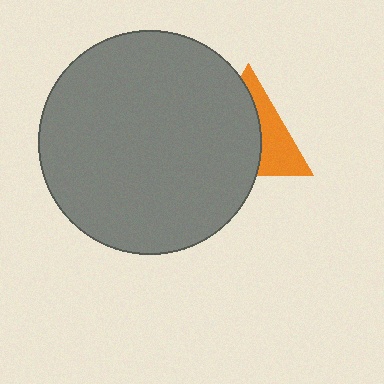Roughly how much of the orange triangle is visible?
A small part of it is visible (roughly 40%).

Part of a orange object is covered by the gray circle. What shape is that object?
It is a triangle.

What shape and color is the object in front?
The object in front is a gray circle.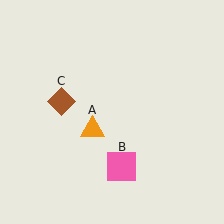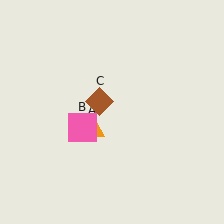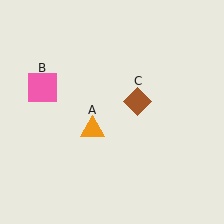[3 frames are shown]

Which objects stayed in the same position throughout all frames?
Orange triangle (object A) remained stationary.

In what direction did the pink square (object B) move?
The pink square (object B) moved up and to the left.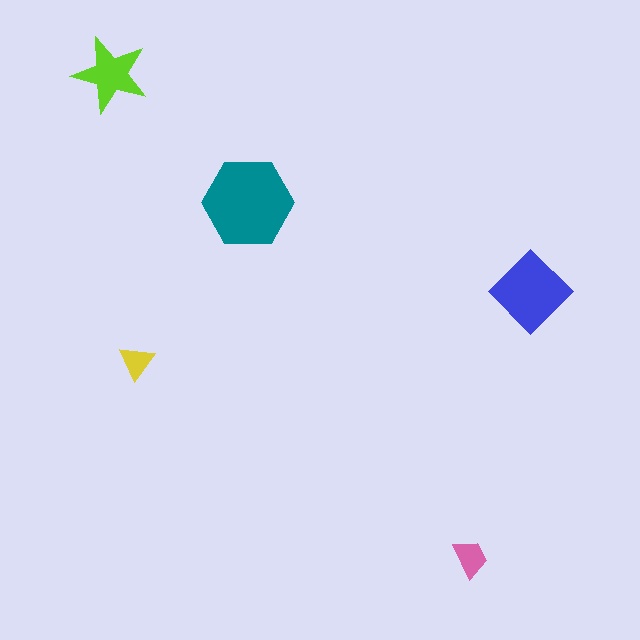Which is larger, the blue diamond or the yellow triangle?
The blue diamond.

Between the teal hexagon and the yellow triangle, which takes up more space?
The teal hexagon.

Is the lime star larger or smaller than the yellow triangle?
Larger.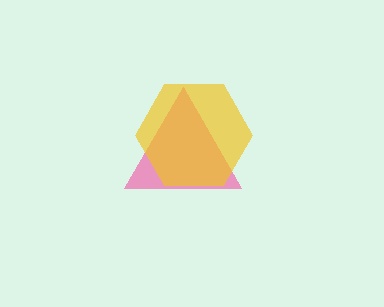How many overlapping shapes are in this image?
There are 2 overlapping shapes in the image.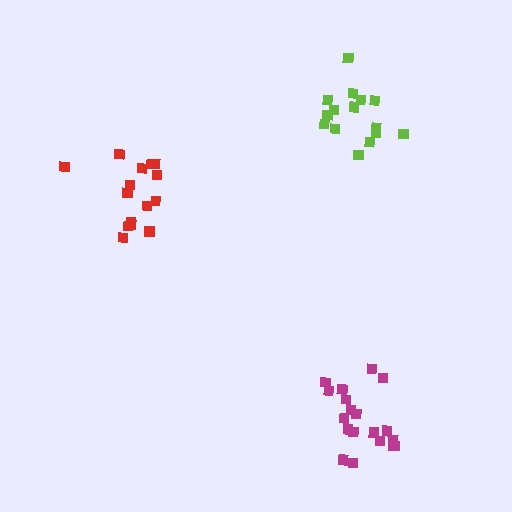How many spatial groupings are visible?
There are 3 spatial groupings.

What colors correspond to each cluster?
The clusters are colored: red, magenta, lime.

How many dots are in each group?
Group 1: 15 dots, Group 2: 19 dots, Group 3: 15 dots (49 total).